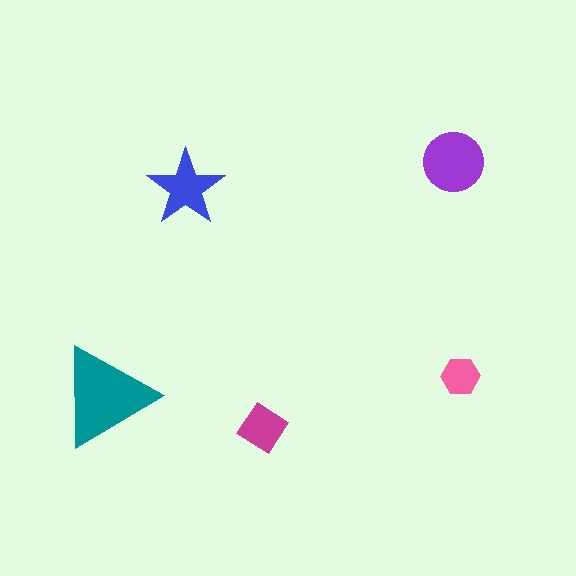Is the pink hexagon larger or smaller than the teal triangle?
Smaller.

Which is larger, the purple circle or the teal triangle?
The teal triangle.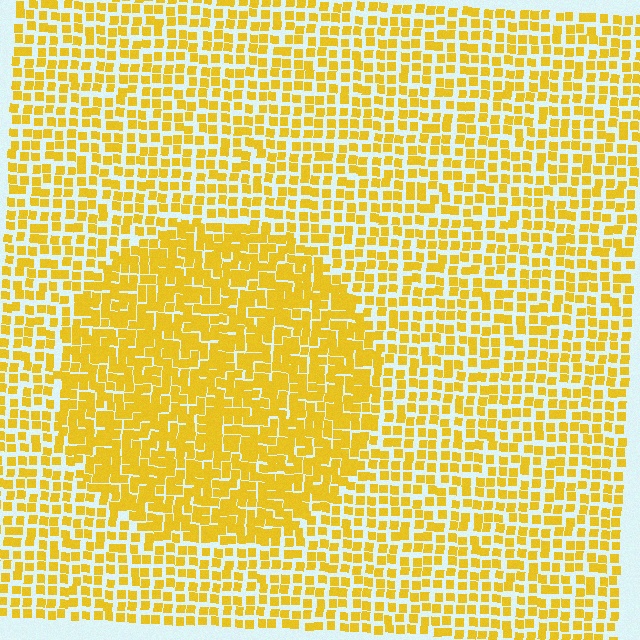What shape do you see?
I see a circle.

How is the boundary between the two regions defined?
The boundary is defined by a change in element density (approximately 1.6x ratio). All elements are the same color, size, and shape.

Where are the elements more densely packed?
The elements are more densely packed inside the circle boundary.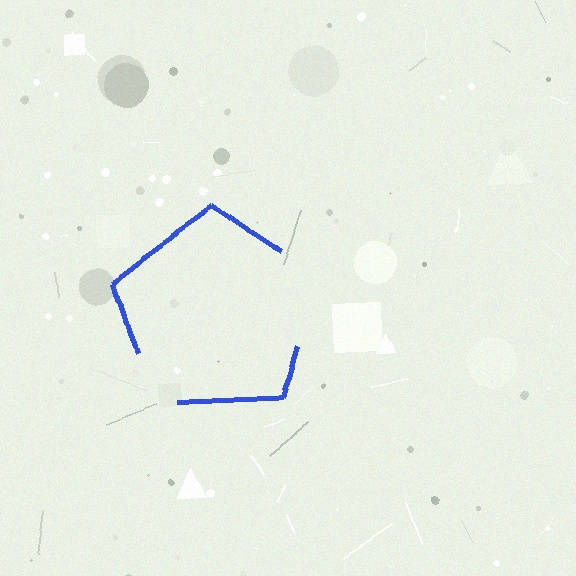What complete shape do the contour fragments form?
The contour fragments form a pentagon.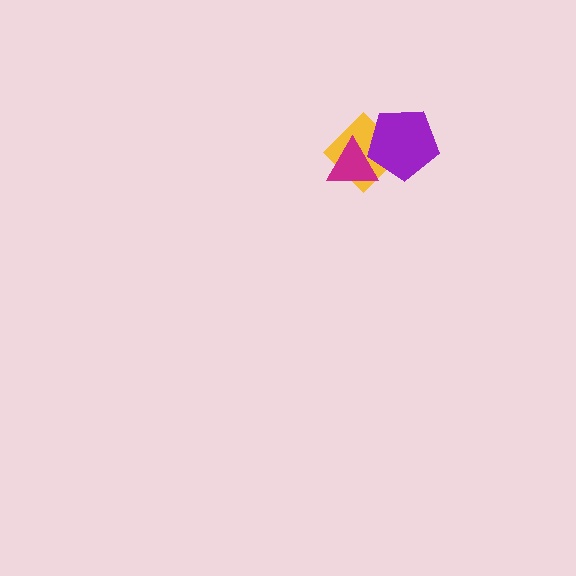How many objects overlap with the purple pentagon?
2 objects overlap with the purple pentagon.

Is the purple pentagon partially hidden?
No, no other shape covers it.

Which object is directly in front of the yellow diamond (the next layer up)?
The magenta triangle is directly in front of the yellow diamond.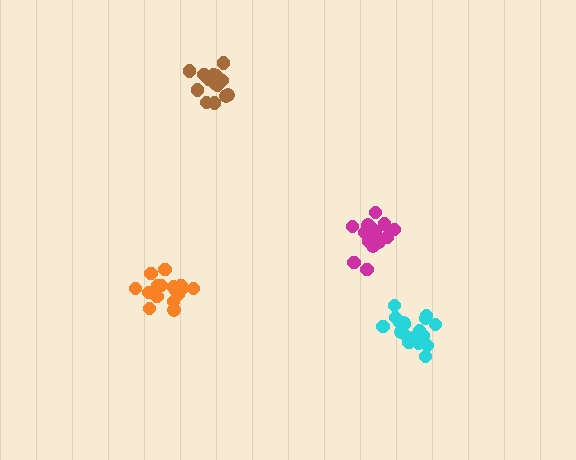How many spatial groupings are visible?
There are 4 spatial groupings.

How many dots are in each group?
Group 1: 18 dots, Group 2: 19 dots, Group 3: 16 dots, Group 4: 14 dots (67 total).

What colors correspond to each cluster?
The clusters are colored: orange, cyan, magenta, brown.